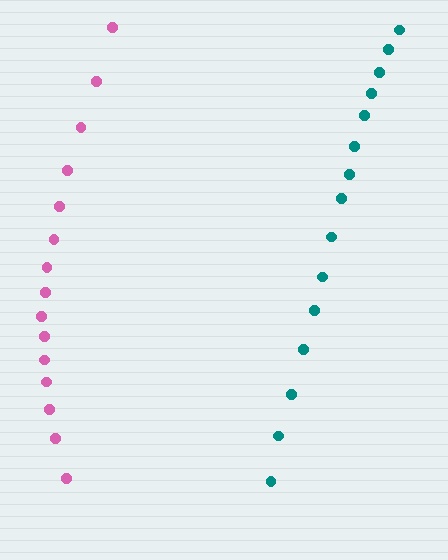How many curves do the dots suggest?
There are 2 distinct paths.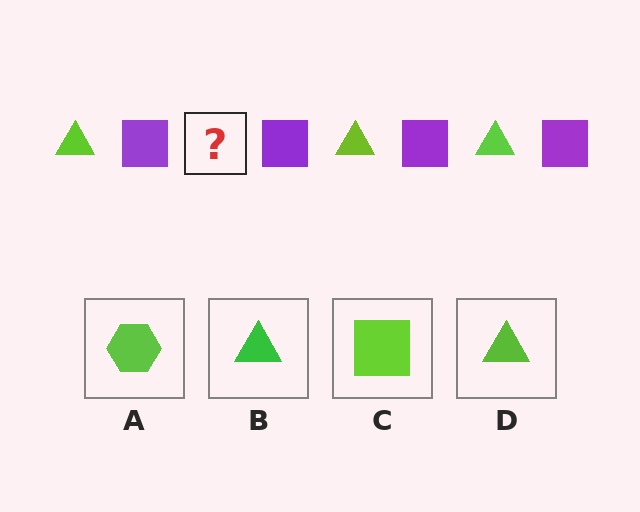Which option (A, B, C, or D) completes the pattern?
D.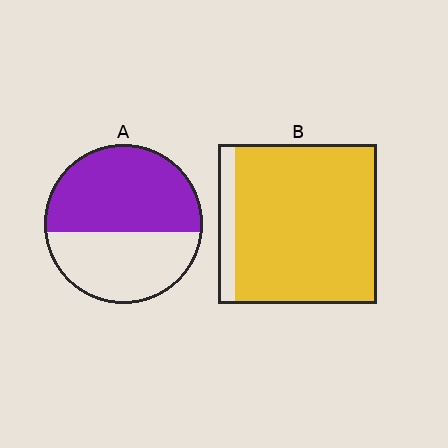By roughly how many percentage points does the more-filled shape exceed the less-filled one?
By roughly 35 percentage points (B over A).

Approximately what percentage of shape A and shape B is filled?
A is approximately 55% and B is approximately 90%.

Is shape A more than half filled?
Yes.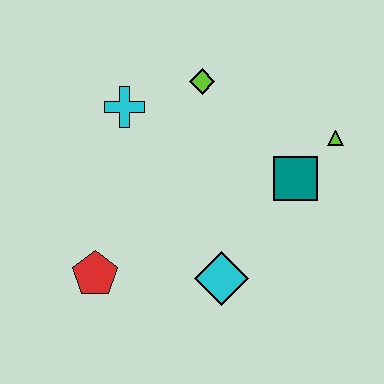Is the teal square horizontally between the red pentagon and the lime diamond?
No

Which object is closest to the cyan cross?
The lime diamond is closest to the cyan cross.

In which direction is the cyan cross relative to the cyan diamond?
The cyan cross is above the cyan diamond.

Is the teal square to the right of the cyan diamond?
Yes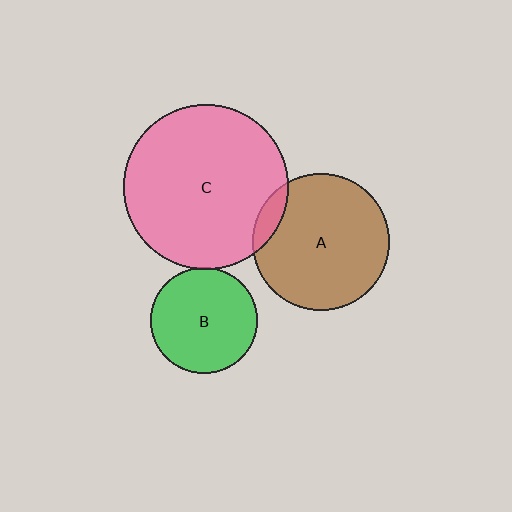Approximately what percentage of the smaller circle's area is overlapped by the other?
Approximately 10%.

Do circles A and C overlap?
Yes.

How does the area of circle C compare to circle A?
Approximately 1.5 times.